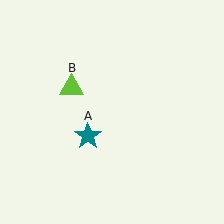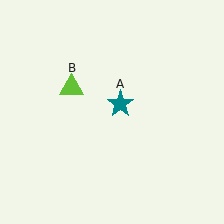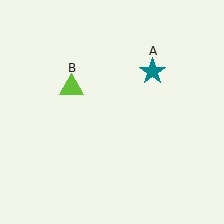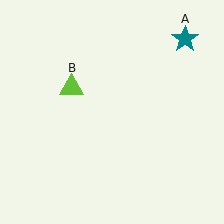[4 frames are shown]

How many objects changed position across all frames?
1 object changed position: teal star (object A).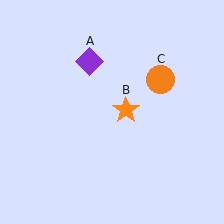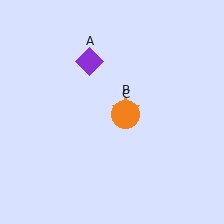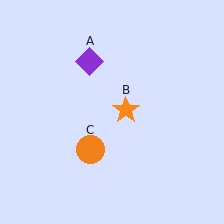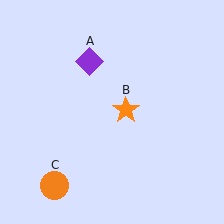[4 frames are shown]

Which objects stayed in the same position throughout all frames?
Purple diamond (object A) and orange star (object B) remained stationary.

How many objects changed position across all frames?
1 object changed position: orange circle (object C).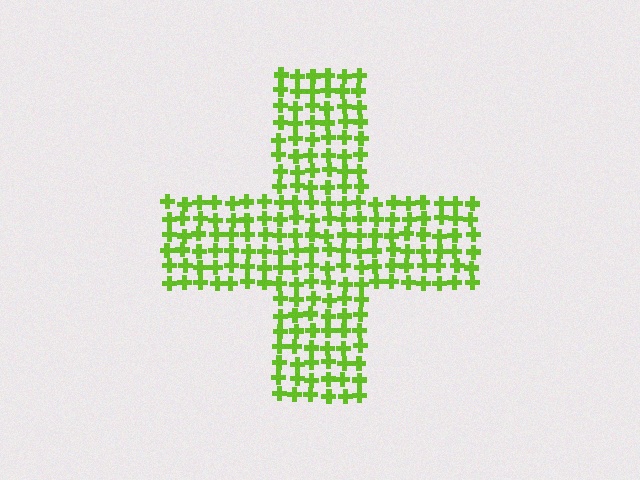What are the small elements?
The small elements are crosses.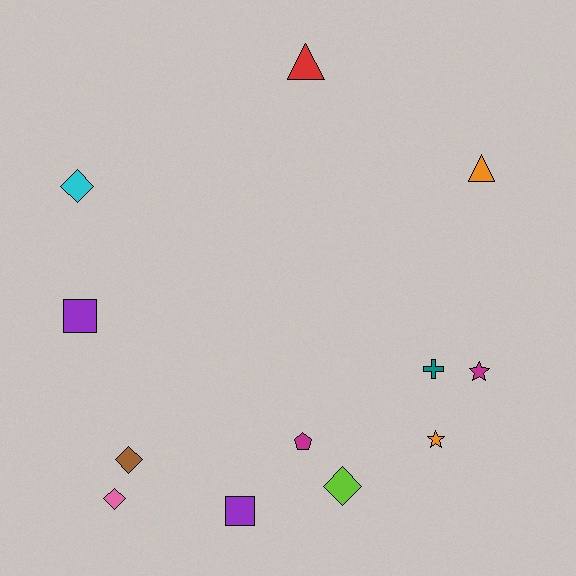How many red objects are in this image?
There is 1 red object.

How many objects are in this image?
There are 12 objects.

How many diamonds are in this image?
There are 4 diamonds.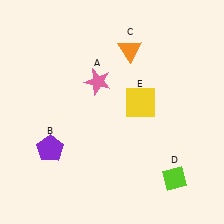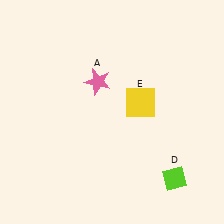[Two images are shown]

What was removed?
The orange triangle (C), the purple pentagon (B) were removed in Image 2.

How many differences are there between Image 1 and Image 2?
There are 2 differences between the two images.